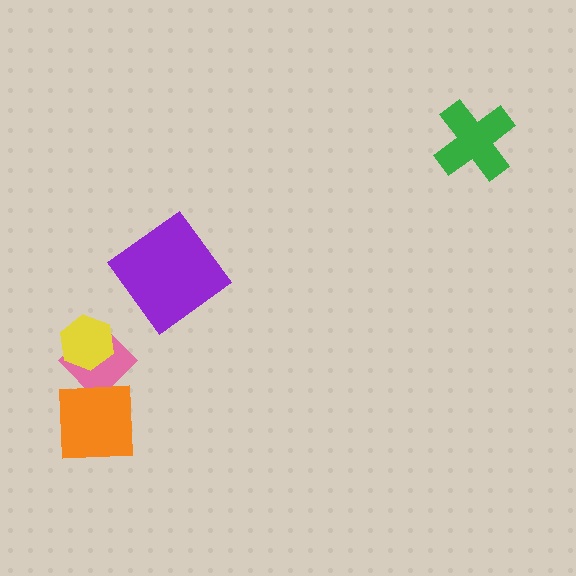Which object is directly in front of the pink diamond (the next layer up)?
The yellow hexagon is directly in front of the pink diamond.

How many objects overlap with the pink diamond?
2 objects overlap with the pink diamond.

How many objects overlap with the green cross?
0 objects overlap with the green cross.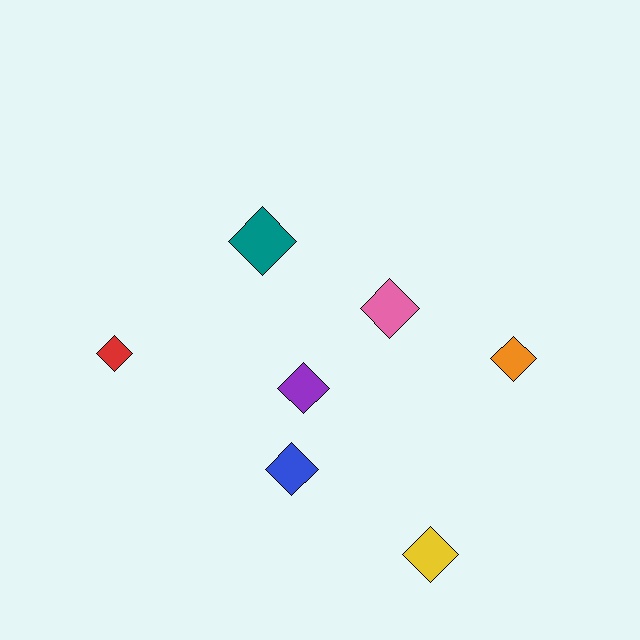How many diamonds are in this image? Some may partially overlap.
There are 7 diamonds.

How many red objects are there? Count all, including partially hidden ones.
There is 1 red object.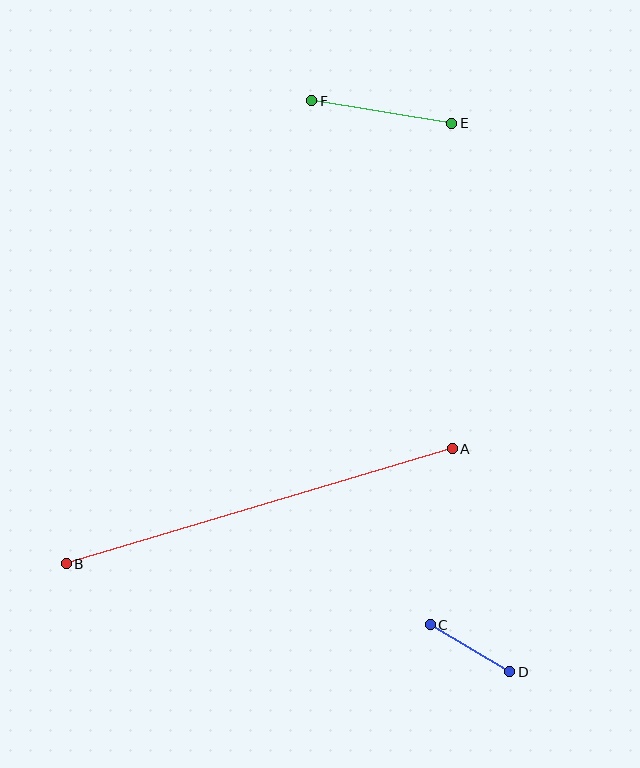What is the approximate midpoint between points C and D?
The midpoint is at approximately (470, 648) pixels.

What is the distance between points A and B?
The distance is approximately 403 pixels.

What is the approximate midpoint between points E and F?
The midpoint is at approximately (382, 112) pixels.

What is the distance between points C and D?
The distance is approximately 92 pixels.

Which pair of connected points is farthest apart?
Points A and B are farthest apart.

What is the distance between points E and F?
The distance is approximately 142 pixels.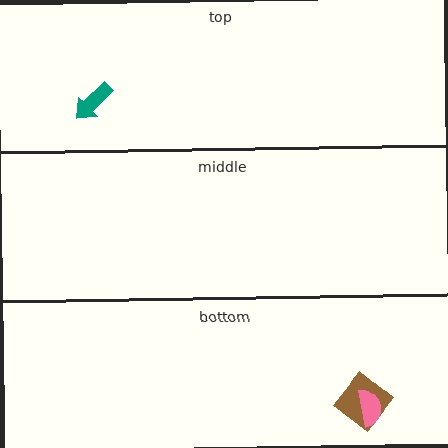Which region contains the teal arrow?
The top region.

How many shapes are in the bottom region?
2.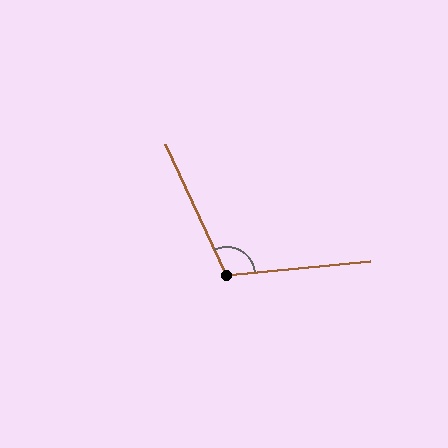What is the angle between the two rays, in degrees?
Approximately 109 degrees.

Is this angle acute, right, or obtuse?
It is obtuse.